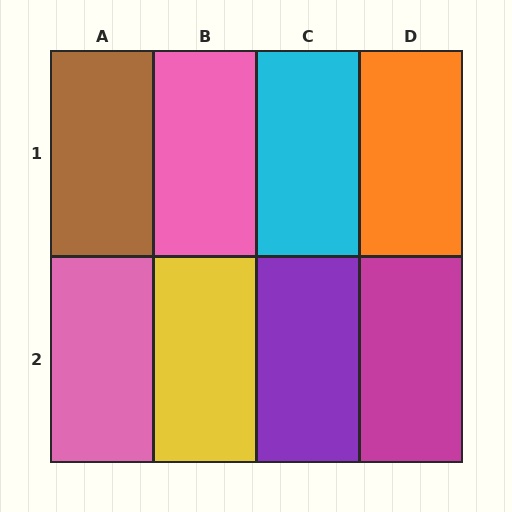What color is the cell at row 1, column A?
Brown.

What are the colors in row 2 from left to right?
Pink, yellow, purple, magenta.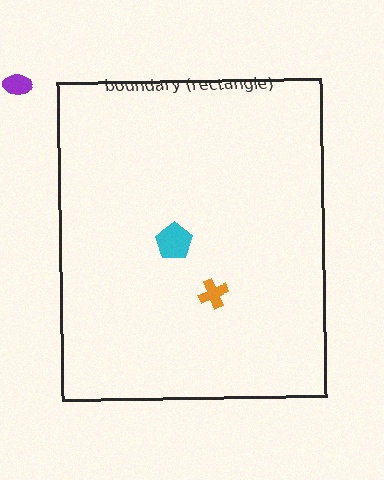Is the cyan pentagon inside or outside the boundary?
Inside.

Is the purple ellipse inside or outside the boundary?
Outside.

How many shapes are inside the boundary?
2 inside, 1 outside.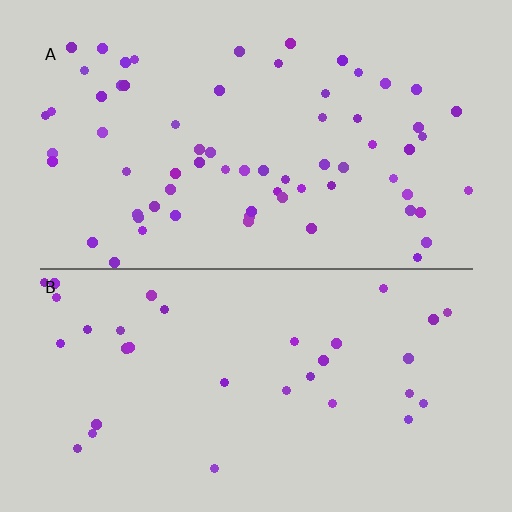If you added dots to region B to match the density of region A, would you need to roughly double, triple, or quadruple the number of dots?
Approximately double.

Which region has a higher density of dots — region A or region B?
A (the top).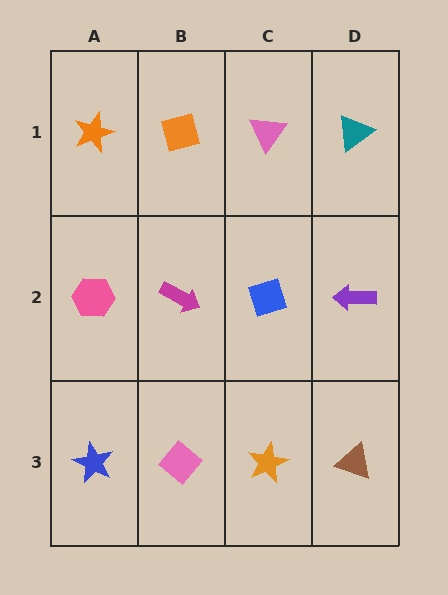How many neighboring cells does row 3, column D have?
2.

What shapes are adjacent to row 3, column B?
A magenta arrow (row 2, column B), a blue star (row 3, column A), an orange star (row 3, column C).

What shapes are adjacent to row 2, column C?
A pink triangle (row 1, column C), an orange star (row 3, column C), a magenta arrow (row 2, column B), a purple arrow (row 2, column D).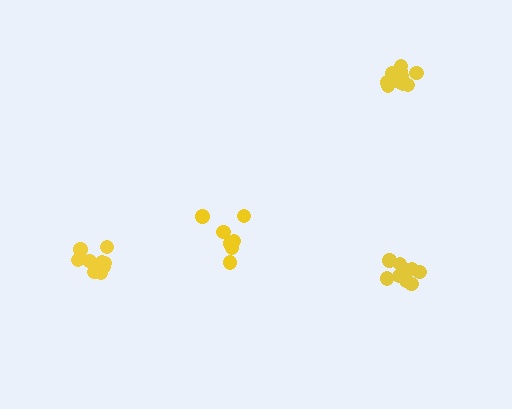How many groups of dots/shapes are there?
There are 4 groups.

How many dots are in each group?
Group 1: 9 dots, Group 2: 10 dots, Group 3: 9 dots, Group 4: 8 dots (36 total).